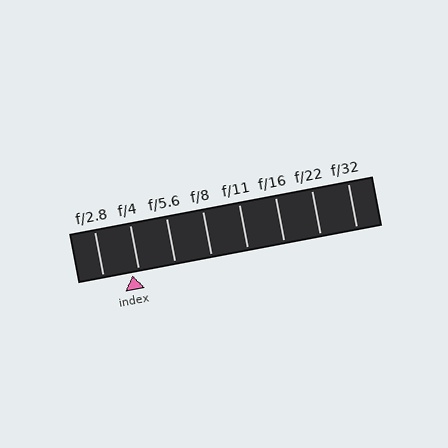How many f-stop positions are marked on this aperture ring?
There are 8 f-stop positions marked.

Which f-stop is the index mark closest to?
The index mark is closest to f/4.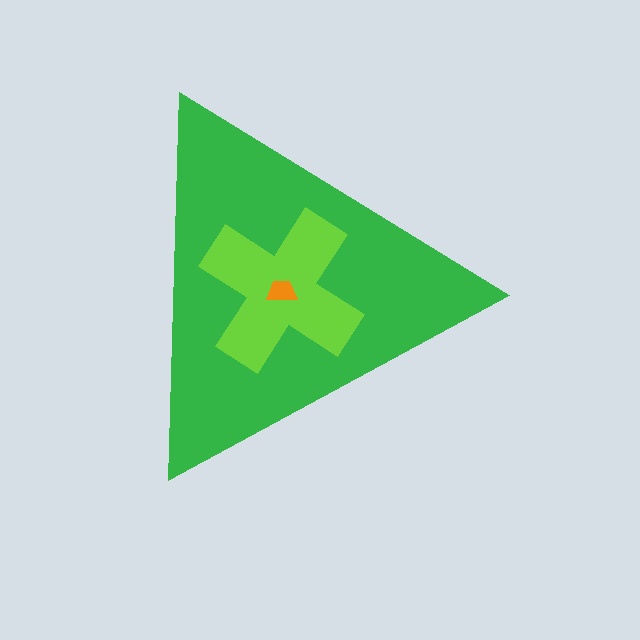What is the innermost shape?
The orange trapezoid.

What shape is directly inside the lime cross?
The orange trapezoid.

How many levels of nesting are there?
3.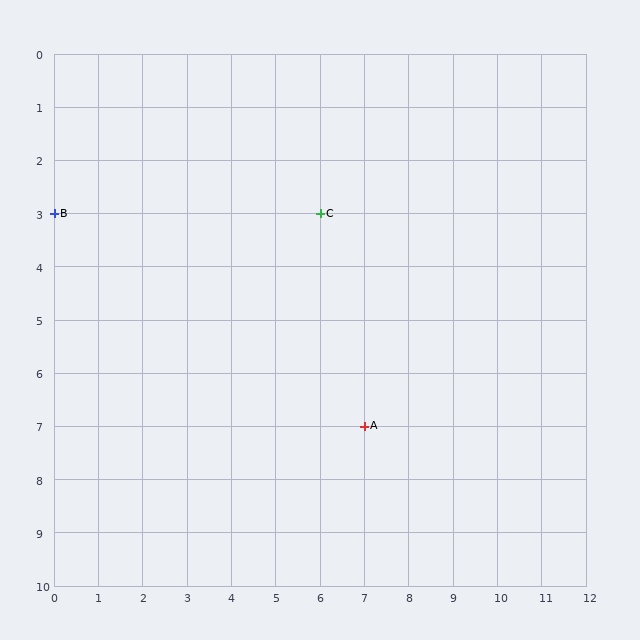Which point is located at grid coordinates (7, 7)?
Point A is at (7, 7).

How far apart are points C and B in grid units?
Points C and B are 6 columns apart.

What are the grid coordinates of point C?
Point C is at grid coordinates (6, 3).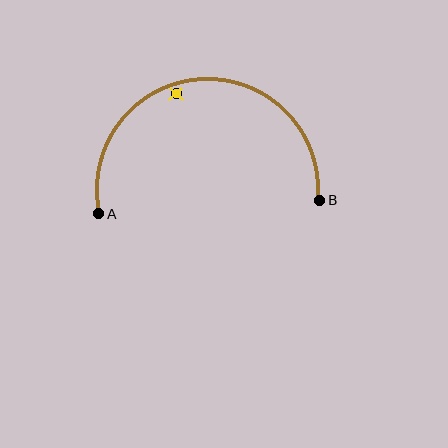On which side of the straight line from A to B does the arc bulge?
The arc bulges above the straight line connecting A and B.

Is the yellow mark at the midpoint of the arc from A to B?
No — the yellow mark does not lie on the arc at all. It sits slightly inside the curve.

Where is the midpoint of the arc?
The arc midpoint is the point on the curve farthest from the straight line joining A and B. It sits above that line.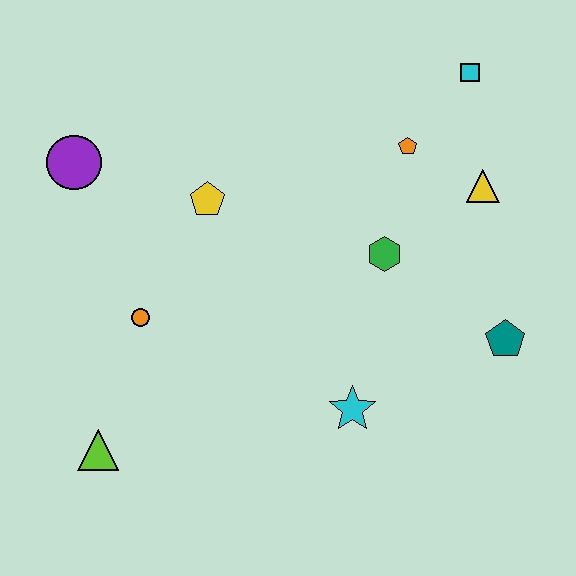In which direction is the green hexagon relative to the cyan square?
The green hexagon is below the cyan square.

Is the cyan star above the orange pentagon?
No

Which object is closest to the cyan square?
The orange pentagon is closest to the cyan square.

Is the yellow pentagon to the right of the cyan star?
No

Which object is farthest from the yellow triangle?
The lime triangle is farthest from the yellow triangle.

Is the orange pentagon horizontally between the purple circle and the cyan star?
No